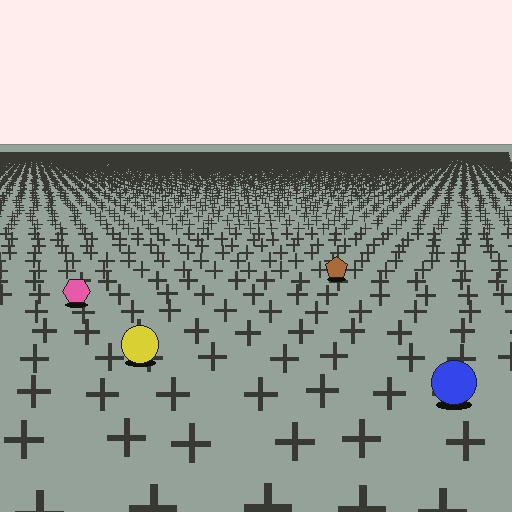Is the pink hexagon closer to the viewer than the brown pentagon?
Yes. The pink hexagon is closer — you can tell from the texture gradient: the ground texture is coarser near it.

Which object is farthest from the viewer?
The brown pentagon is farthest from the viewer. It appears smaller and the ground texture around it is denser.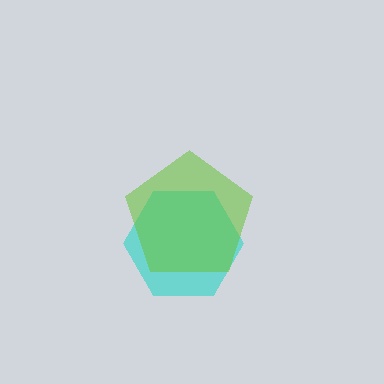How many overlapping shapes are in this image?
There are 2 overlapping shapes in the image.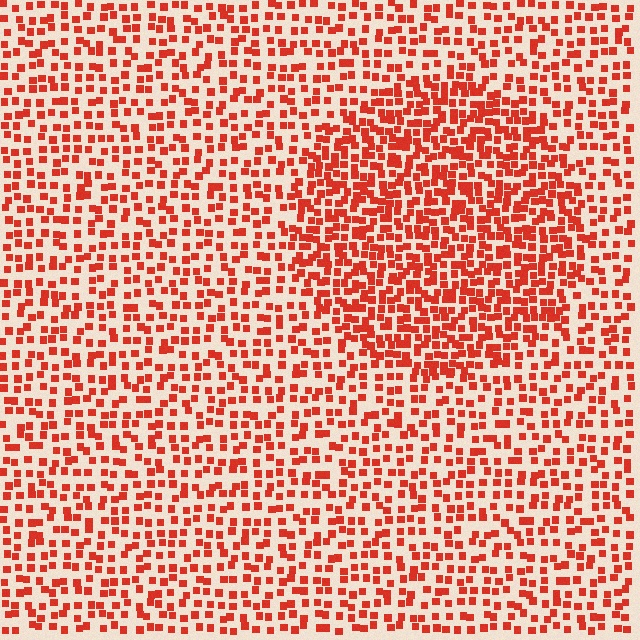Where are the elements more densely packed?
The elements are more densely packed inside the circle boundary.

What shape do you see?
I see a circle.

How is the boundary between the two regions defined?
The boundary is defined by a change in element density (approximately 1.8x ratio). All elements are the same color, size, and shape.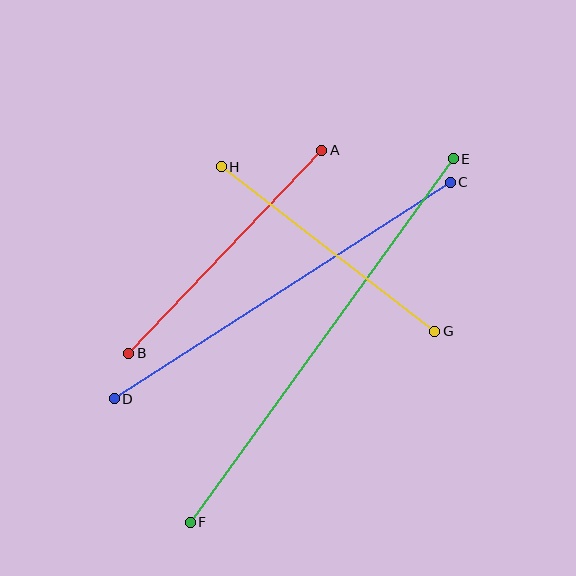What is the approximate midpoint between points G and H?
The midpoint is at approximately (328, 249) pixels.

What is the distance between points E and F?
The distance is approximately 448 pixels.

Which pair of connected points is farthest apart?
Points E and F are farthest apart.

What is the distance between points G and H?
The distance is approximately 269 pixels.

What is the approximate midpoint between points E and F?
The midpoint is at approximately (322, 340) pixels.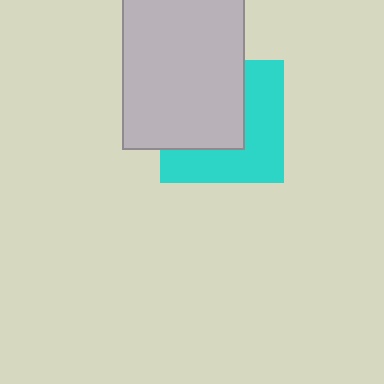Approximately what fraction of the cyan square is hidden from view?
Roughly 50% of the cyan square is hidden behind the light gray rectangle.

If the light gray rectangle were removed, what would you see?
You would see the complete cyan square.